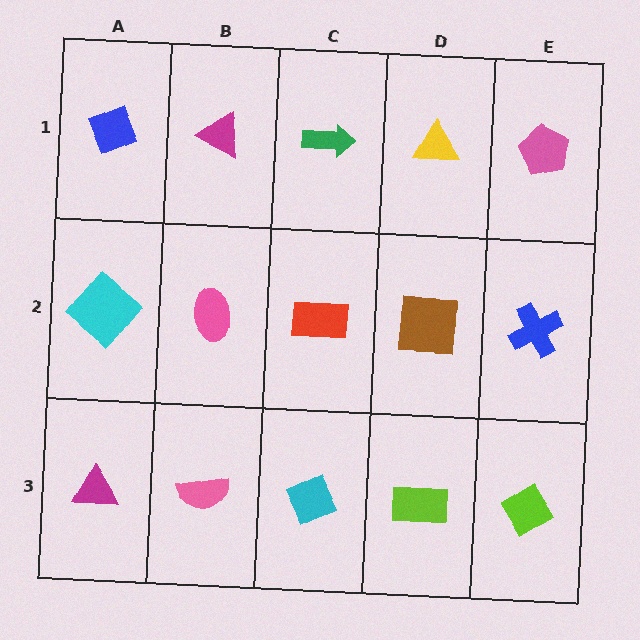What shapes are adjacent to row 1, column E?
A blue cross (row 2, column E), a yellow triangle (row 1, column D).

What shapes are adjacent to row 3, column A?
A cyan diamond (row 2, column A), a pink semicircle (row 3, column B).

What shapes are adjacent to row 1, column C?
A red rectangle (row 2, column C), a magenta triangle (row 1, column B), a yellow triangle (row 1, column D).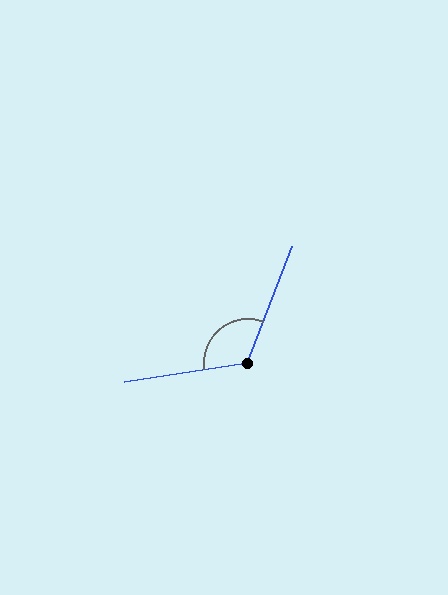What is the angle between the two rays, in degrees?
Approximately 119 degrees.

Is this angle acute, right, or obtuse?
It is obtuse.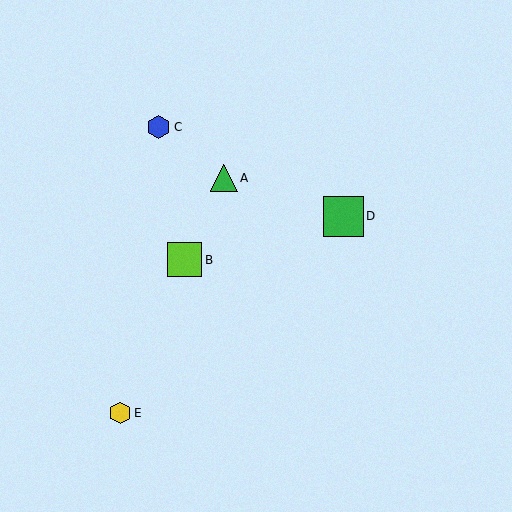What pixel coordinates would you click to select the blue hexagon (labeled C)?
Click at (159, 127) to select the blue hexagon C.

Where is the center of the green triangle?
The center of the green triangle is at (224, 178).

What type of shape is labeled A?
Shape A is a green triangle.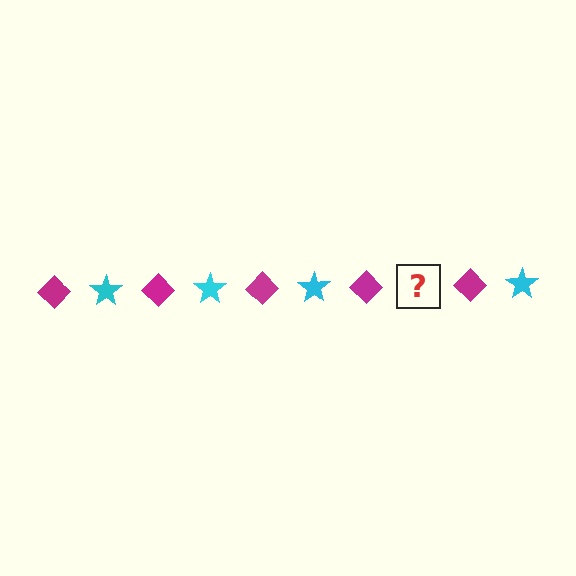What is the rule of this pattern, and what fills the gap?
The rule is that the pattern alternates between magenta diamond and cyan star. The gap should be filled with a cyan star.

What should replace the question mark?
The question mark should be replaced with a cyan star.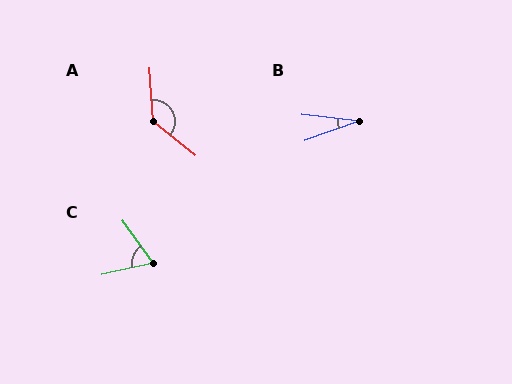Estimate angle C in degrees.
Approximately 67 degrees.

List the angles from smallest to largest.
B (26°), C (67°), A (133°).